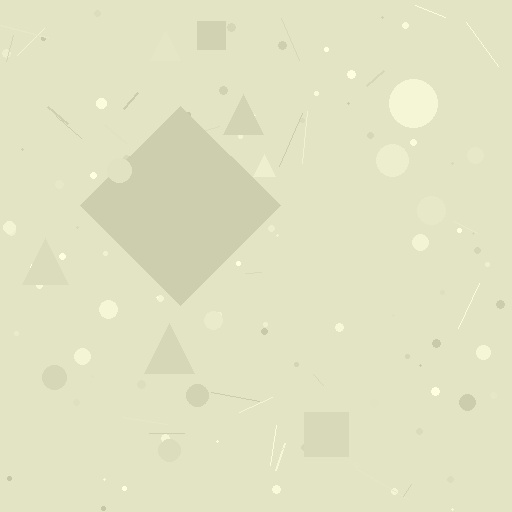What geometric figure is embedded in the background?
A diamond is embedded in the background.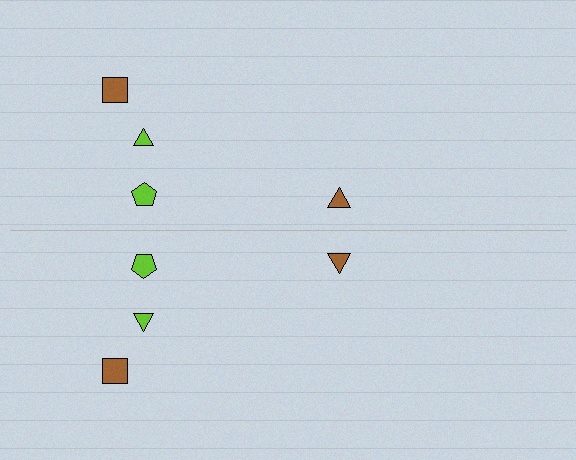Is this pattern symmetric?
Yes, this pattern has bilateral (reflection) symmetry.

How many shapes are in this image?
There are 8 shapes in this image.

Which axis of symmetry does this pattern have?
The pattern has a horizontal axis of symmetry running through the center of the image.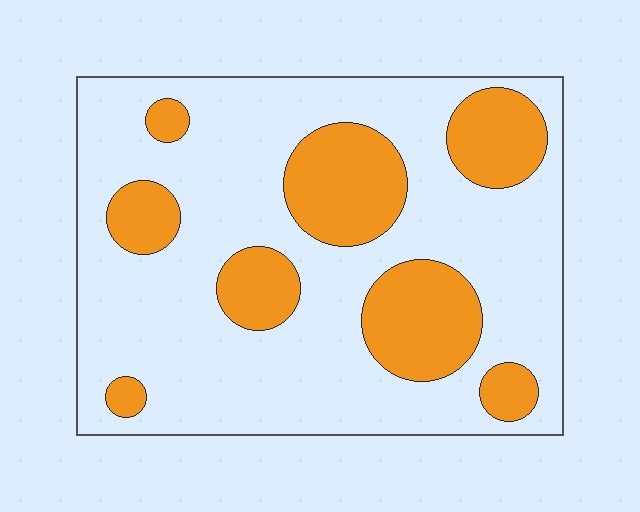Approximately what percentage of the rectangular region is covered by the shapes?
Approximately 25%.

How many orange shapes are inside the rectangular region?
8.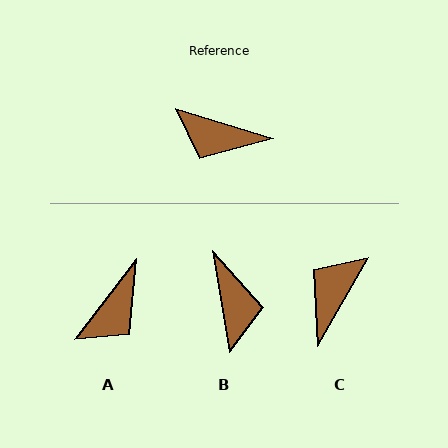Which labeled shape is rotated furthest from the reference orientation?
B, about 116 degrees away.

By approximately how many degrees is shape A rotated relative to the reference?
Approximately 69 degrees counter-clockwise.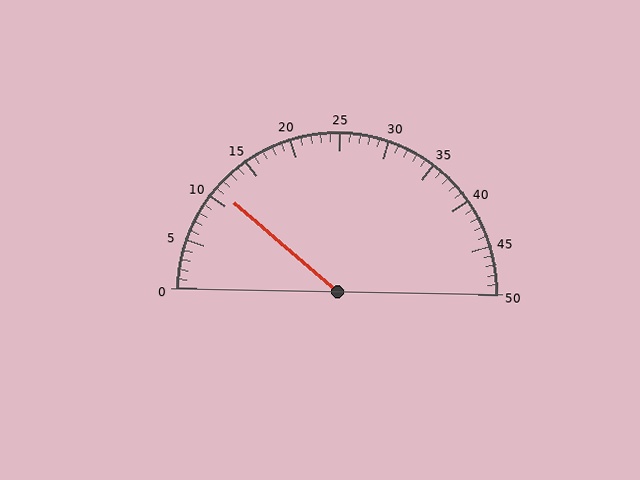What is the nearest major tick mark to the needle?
The nearest major tick mark is 10.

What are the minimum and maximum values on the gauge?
The gauge ranges from 0 to 50.